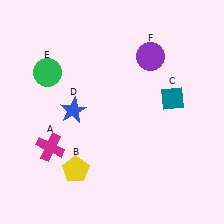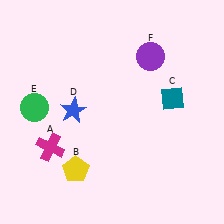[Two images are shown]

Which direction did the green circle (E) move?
The green circle (E) moved down.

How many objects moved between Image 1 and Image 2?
1 object moved between the two images.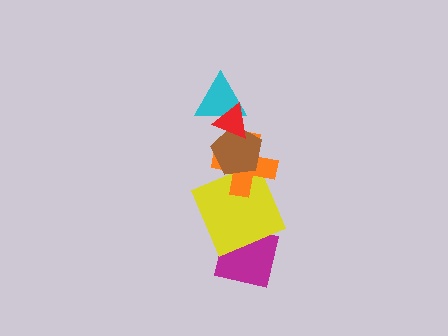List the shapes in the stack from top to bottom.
From top to bottom: the red triangle, the cyan triangle, the brown pentagon, the orange cross, the yellow square, the magenta square.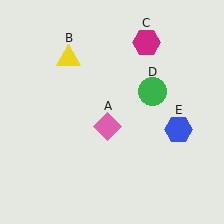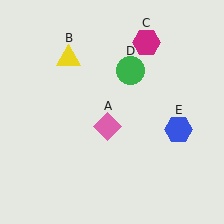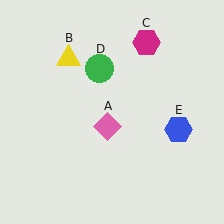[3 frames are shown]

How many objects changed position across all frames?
1 object changed position: green circle (object D).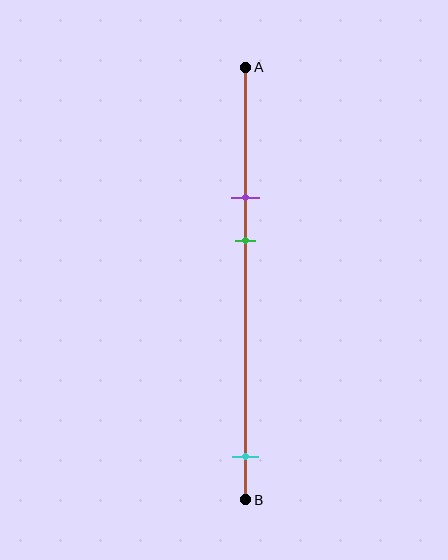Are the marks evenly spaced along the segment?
No, the marks are not evenly spaced.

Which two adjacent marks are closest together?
The purple and green marks are the closest adjacent pair.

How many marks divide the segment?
There are 3 marks dividing the segment.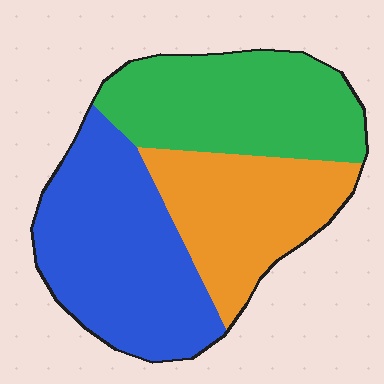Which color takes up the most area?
Blue, at roughly 40%.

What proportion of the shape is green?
Green takes up about one third (1/3) of the shape.